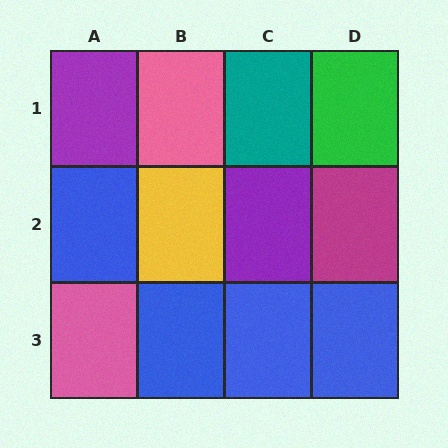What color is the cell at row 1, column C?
Teal.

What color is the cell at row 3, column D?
Blue.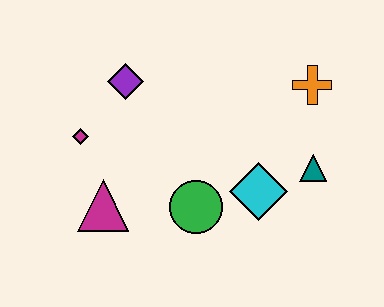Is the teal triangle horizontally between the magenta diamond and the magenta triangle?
No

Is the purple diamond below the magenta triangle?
No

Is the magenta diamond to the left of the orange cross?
Yes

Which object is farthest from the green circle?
The orange cross is farthest from the green circle.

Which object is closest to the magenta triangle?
The magenta diamond is closest to the magenta triangle.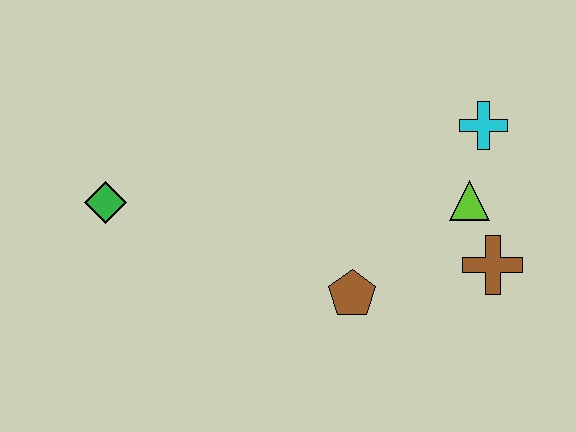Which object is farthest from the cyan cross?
The green diamond is farthest from the cyan cross.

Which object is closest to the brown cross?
The lime triangle is closest to the brown cross.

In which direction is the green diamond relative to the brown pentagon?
The green diamond is to the left of the brown pentagon.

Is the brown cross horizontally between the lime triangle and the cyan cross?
No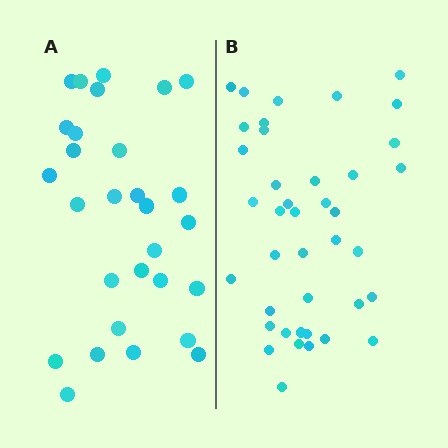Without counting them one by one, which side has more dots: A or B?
Region B (the right region) has more dots.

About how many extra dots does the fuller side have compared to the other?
Region B has roughly 12 or so more dots than region A.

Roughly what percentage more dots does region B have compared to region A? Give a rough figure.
About 40% more.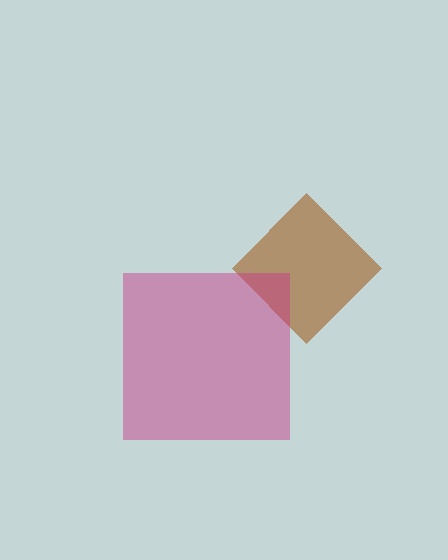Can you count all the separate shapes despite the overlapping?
Yes, there are 2 separate shapes.